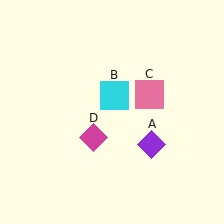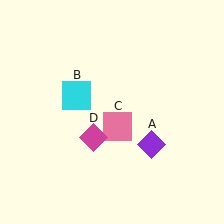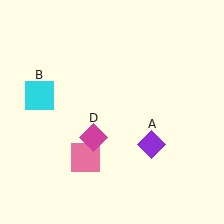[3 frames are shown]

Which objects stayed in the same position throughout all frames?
Purple diamond (object A) and magenta diamond (object D) remained stationary.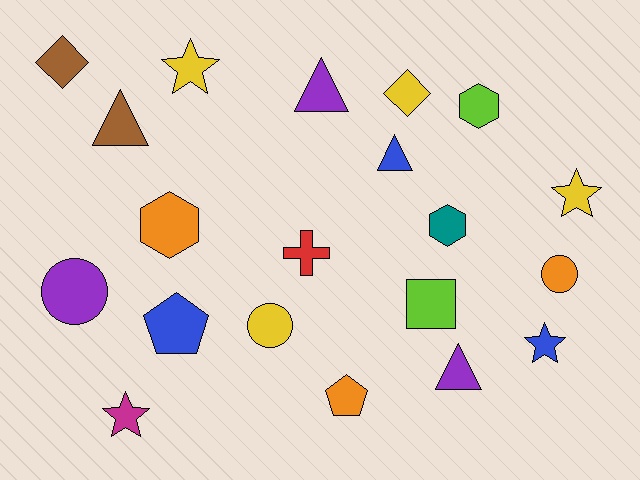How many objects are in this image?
There are 20 objects.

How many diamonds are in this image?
There are 2 diamonds.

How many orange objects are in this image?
There are 3 orange objects.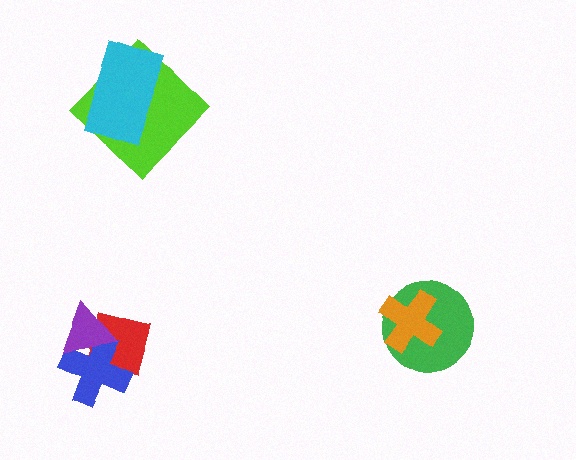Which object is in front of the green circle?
The orange cross is in front of the green circle.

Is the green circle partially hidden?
Yes, it is partially covered by another shape.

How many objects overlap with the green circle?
1 object overlaps with the green circle.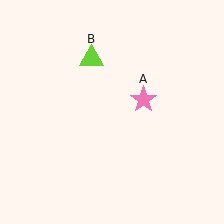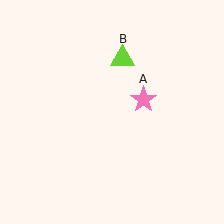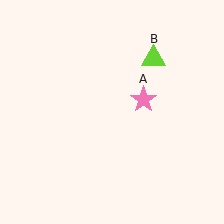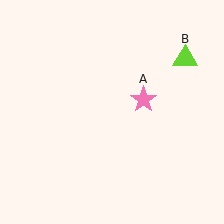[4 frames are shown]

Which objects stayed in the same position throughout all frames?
Pink star (object A) remained stationary.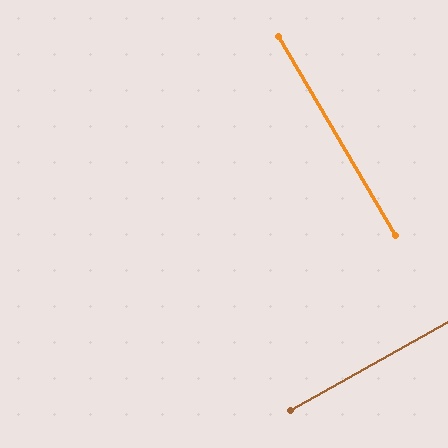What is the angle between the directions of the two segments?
Approximately 89 degrees.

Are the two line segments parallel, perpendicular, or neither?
Perpendicular — they meet at approximately 89°.